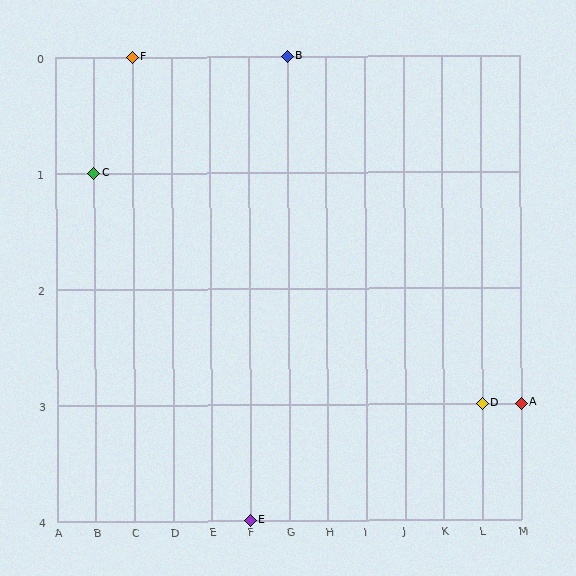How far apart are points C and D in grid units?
Points C and D are 10 columns and 2 rows apart (about 10.2 grid units diagonally).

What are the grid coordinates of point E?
Point E is at grid coordinates (F, 4).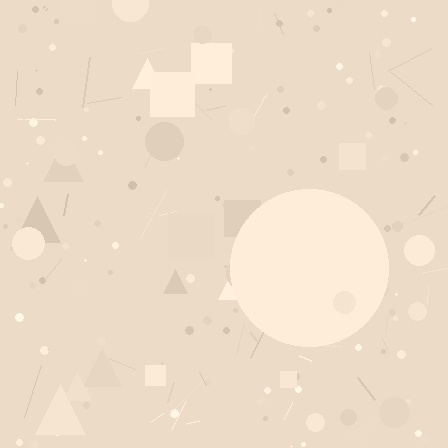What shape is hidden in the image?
A circle is hidden in the image.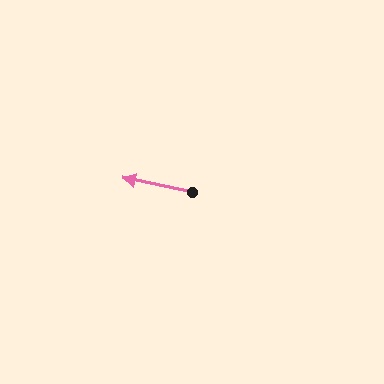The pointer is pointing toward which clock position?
Roughly 9 o'clock.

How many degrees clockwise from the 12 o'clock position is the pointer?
Approximately 281 degrees.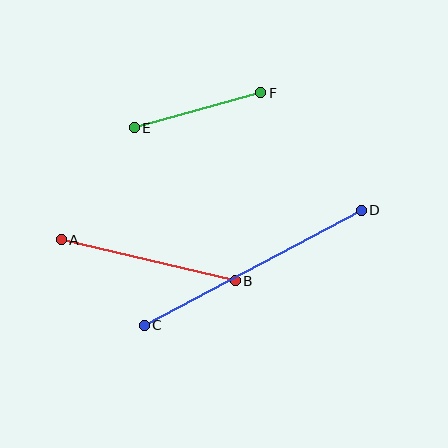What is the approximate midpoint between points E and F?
The midpoint is at approximately (198, 110) pixels.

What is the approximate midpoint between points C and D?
The midpoint is at approximately (253, 268) pixels.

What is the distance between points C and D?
The distance is approximately 246 pixels.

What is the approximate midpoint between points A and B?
The midpoint is at approximately (148, 260) pixels.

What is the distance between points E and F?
The distance is approximately 131 pixels.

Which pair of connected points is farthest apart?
Points C and D are farthest apart.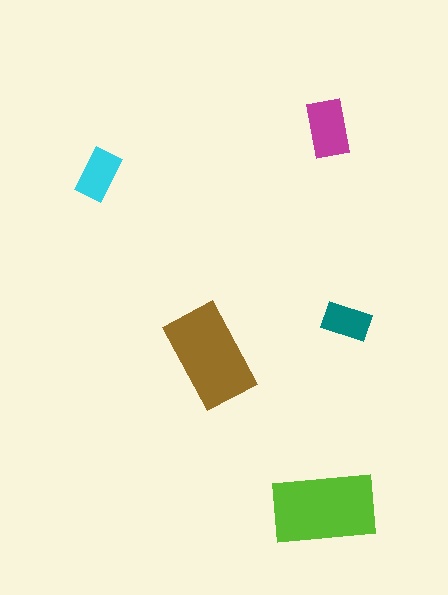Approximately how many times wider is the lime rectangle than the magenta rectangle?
About 2 times wider.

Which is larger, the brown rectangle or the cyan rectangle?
The brown one.